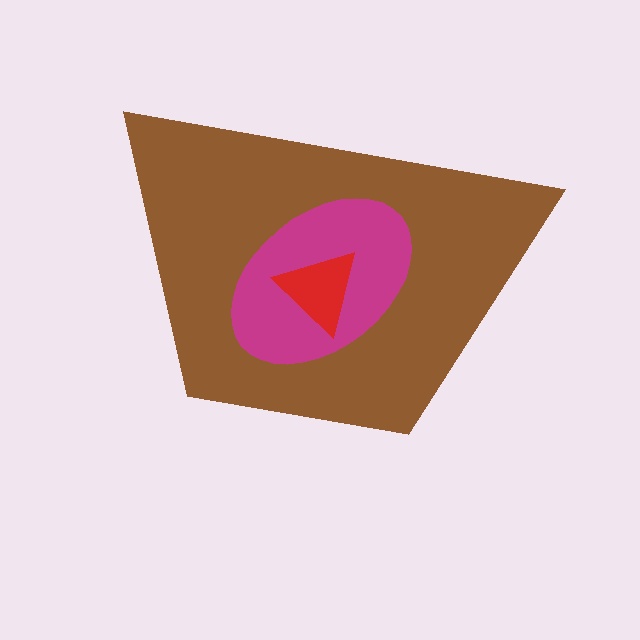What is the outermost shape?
The brown trapezoid.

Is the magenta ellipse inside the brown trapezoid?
Yes.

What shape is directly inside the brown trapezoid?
The magenta ellipse.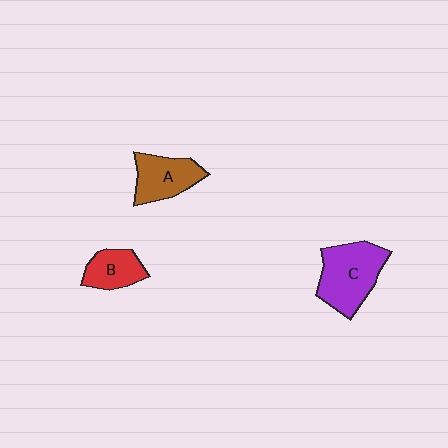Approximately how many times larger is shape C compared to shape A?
Approximately 1.4 times.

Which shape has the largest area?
Shape C (purple).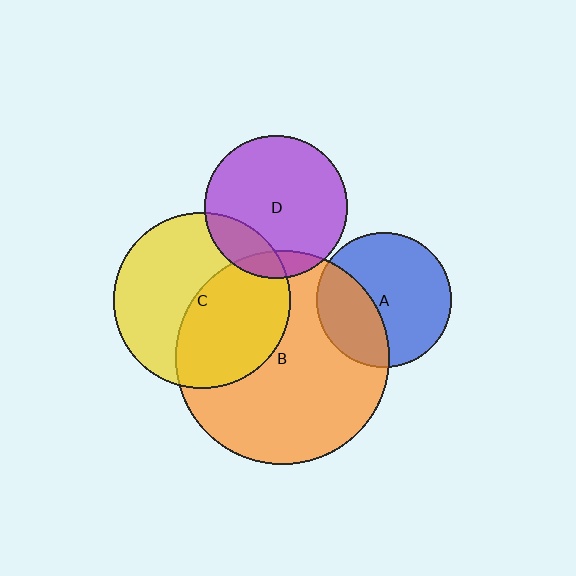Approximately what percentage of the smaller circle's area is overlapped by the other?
Approximately 20%.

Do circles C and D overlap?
Yes.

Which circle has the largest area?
Circle B (orange).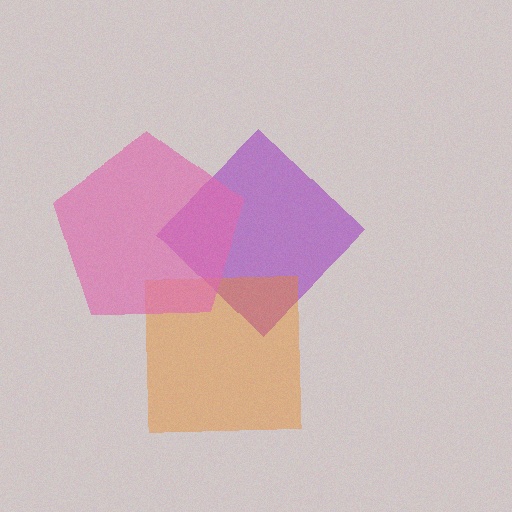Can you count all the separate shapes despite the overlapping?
Yes, there are 3 separate shapes.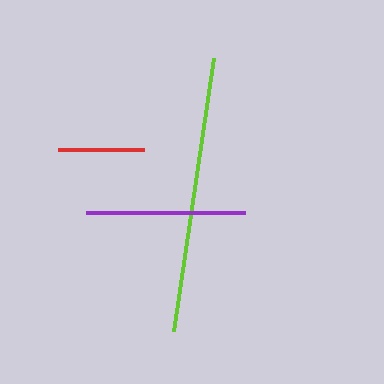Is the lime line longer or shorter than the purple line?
The lime line is longer than the purple line.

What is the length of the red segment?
The red segment is approximately 86 pixels long.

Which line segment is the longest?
The lime line is the longest at approximately 276 pixels.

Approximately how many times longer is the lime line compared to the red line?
The lime line is approximately 3.2 times the length of the red line.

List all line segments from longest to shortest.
From longest to shortest: lime, purple, red.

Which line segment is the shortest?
The red line is the shortest at approximately 86 pixels.